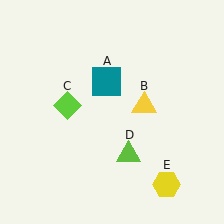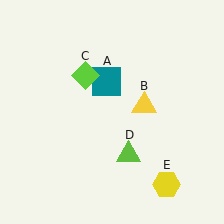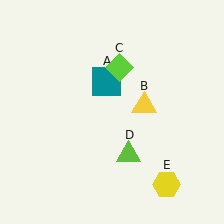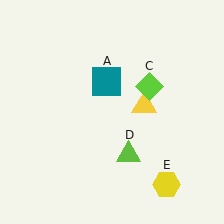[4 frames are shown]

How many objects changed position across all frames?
1 object changed position: lime diamond (object C).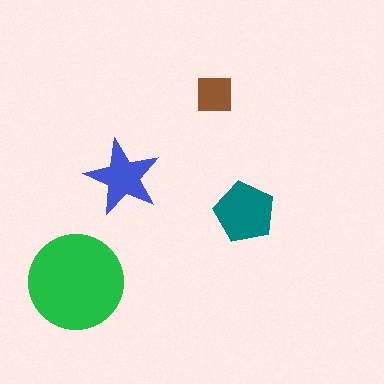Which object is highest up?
The brown square is topmost.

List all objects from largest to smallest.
The green circle, the teal pentagon, the blue star, the brown square.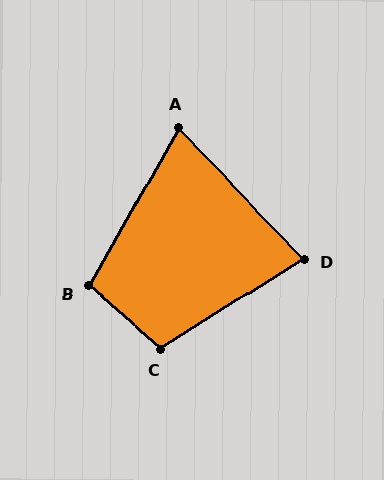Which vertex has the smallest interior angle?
A, at approximately 73 degrees.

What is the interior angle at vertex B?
Approximately 102 degrees (obtuse).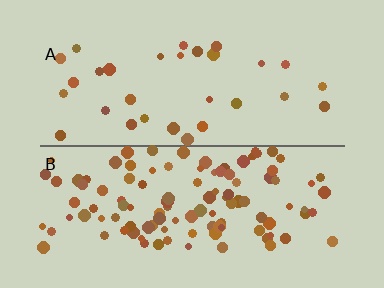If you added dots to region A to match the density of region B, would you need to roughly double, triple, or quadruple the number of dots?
Approximately quadruple.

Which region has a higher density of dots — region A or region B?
B (the bottom).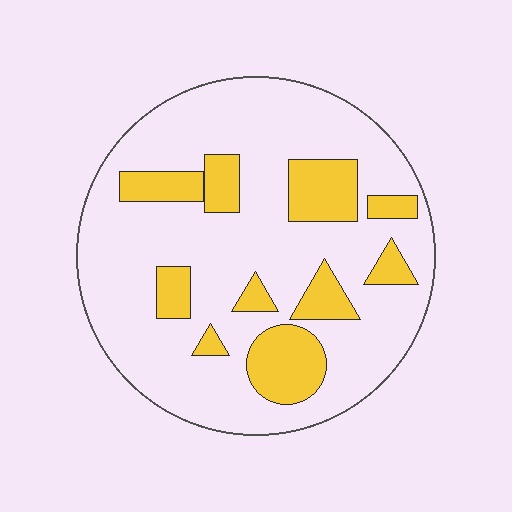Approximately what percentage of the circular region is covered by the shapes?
Approximately 20%.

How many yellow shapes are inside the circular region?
10.